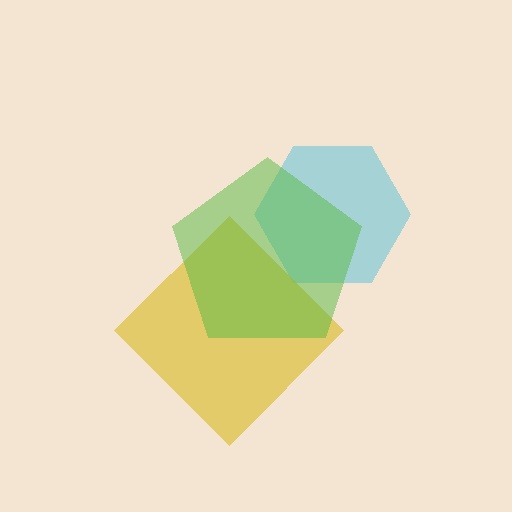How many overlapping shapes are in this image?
There are 3 overlapping shapes in the image.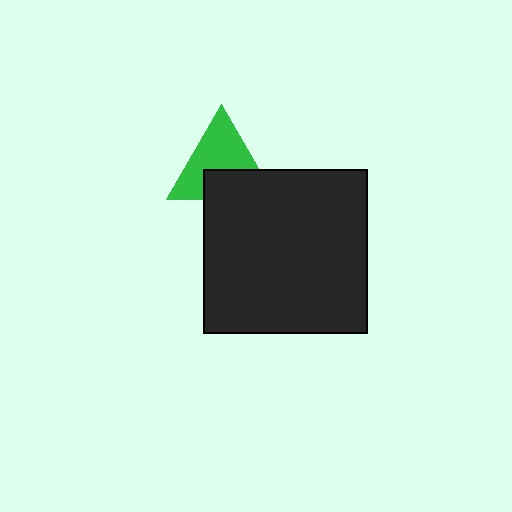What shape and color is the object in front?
The object in front is a black square.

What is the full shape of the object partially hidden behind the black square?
The partially hidden object is a green triangle.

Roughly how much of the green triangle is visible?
About half of it is visible (roughly 63%).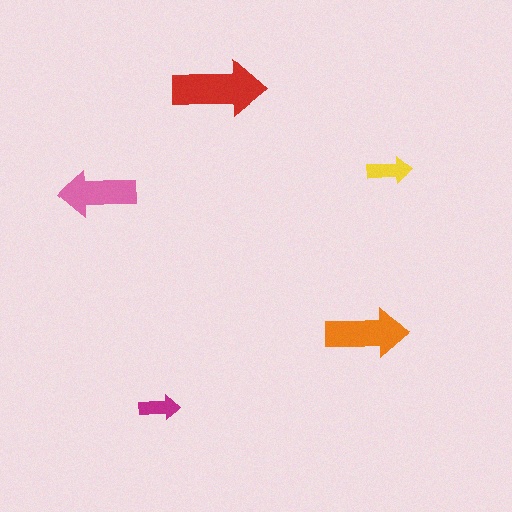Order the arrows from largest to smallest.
the red one, the orange one, the pink one, the yellow one, the magenta one.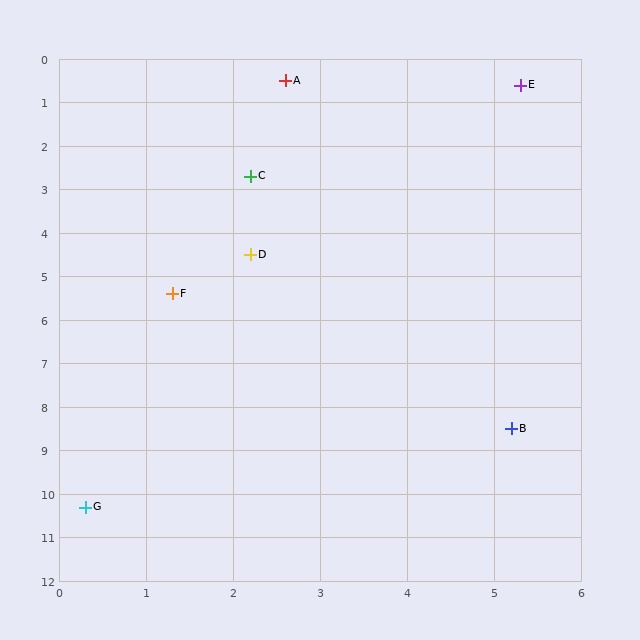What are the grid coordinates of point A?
Point A is at approximately (2.6, 0.5).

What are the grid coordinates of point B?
Point B is at approximately (5.2, 8.5).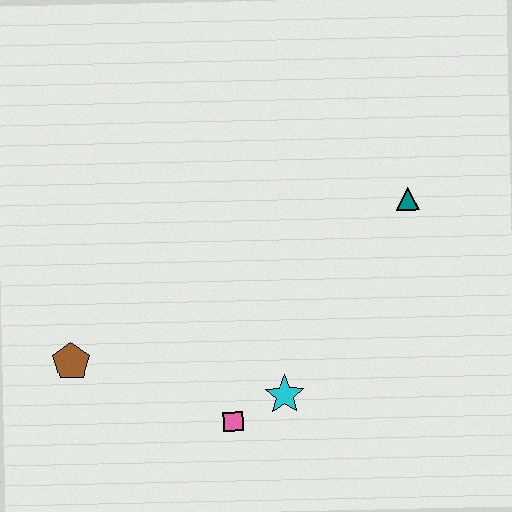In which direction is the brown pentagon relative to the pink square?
The brown pentagon is to the left of the pink square.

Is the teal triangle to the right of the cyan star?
Yes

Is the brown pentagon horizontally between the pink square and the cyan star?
No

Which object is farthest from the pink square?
The teal triangle is farthest from the pink square.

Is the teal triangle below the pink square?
No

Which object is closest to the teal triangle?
The cyan star is closest to the teal triangle.